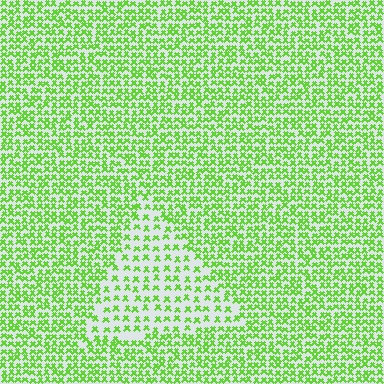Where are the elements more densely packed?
The elements are more densely packed outside the triangle boundary.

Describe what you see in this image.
The image contains small lime elements arranged at two different densities. A triangle-shaped region is visible where the elements are less densely packed than the surrounding area.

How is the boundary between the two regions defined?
The boundary is defined by a change in element density (approximately 2.0x ratio). All elements are the same color, size, and shape.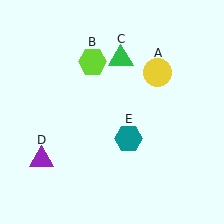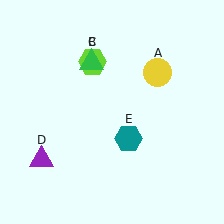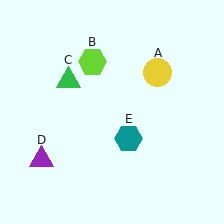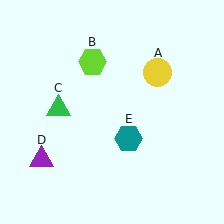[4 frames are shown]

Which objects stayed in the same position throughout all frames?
Yellow circle (object A) and lime hexagon (object B) and purple triangle (object D) and teal hexagon (object E) remained stationary.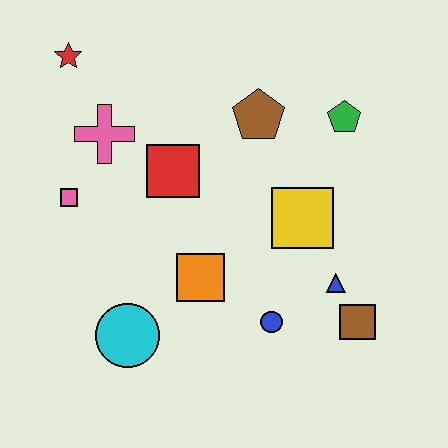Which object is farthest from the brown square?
The red star is farthest from the brown square.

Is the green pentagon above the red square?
Yes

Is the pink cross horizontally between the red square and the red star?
Yes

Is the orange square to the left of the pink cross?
No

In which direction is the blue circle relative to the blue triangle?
The blue circle is to the left of the blue triangle.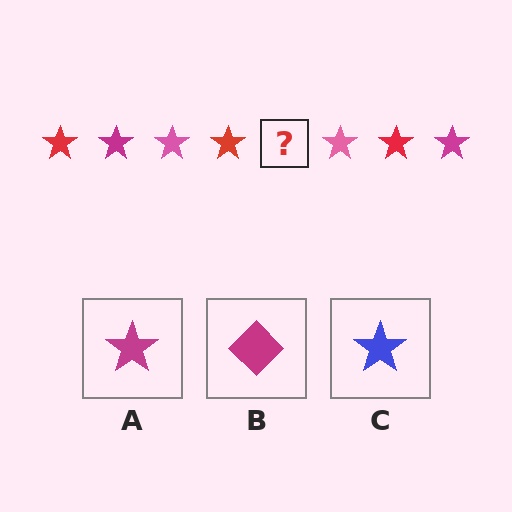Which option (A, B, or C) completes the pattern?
A.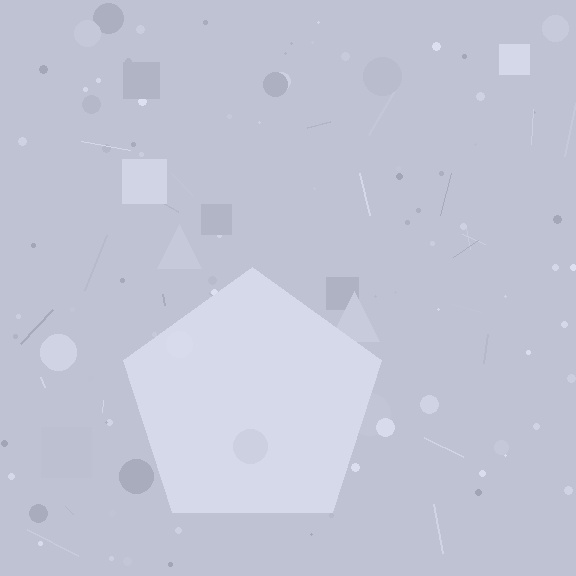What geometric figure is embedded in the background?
A pentagon is embedded in the background.